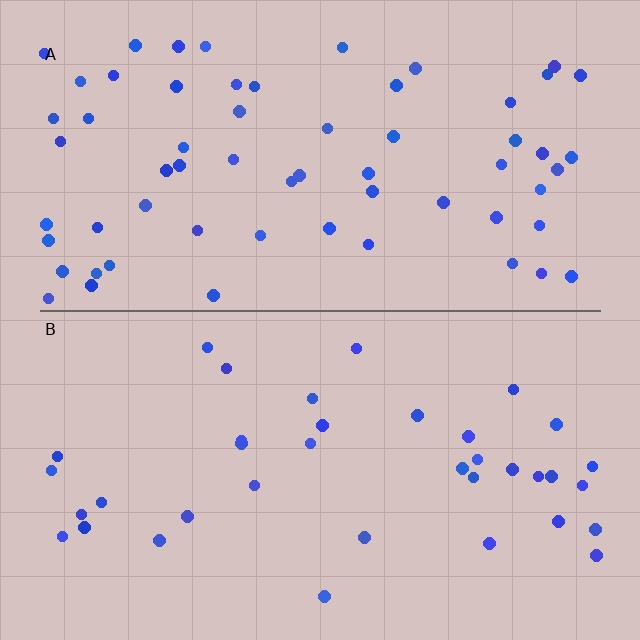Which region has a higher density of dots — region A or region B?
A (the top).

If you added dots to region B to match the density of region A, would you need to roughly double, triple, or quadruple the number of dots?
Approximately double.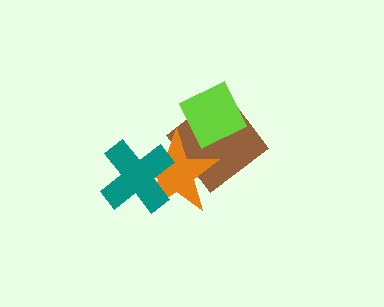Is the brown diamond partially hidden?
Yes, it is partially covered by another shape.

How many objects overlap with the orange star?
3 objects overlap with the orange star.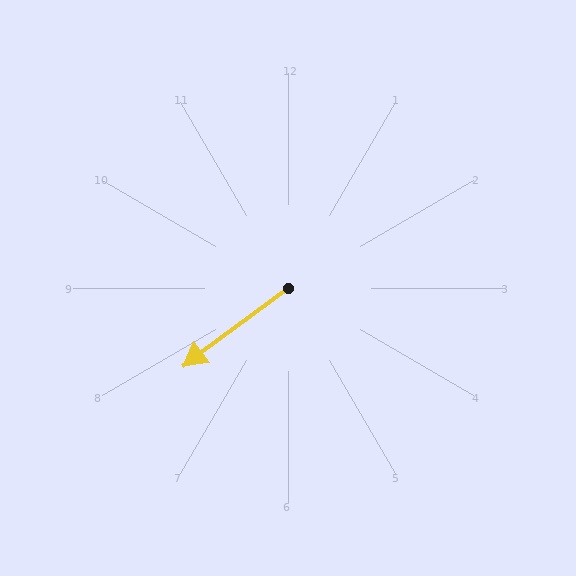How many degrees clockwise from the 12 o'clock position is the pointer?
Approximately 234 degrees.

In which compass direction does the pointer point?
Southwest.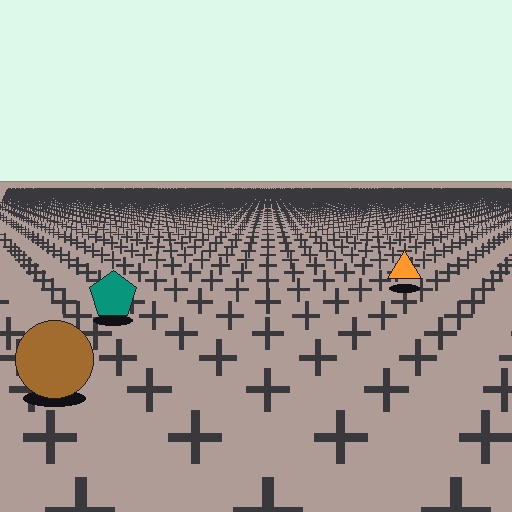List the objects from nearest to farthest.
From nearest to farthest: the brown circle, the teal pentagon, the orange triangle.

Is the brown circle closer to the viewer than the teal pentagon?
Yes. The brown circle is closer — you can tell from the texture gradient: the ground texture is coarser near it.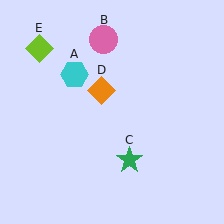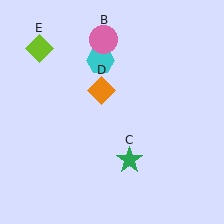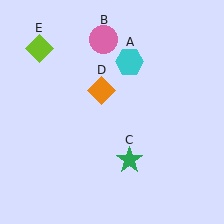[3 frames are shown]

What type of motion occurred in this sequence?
The cyan hexagon (object A) rotated clockwise around the center of the scene.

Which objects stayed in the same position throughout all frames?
Pink circle (object B) and green star (object C) and orange diamond (object D) and lime diamond (object E) remained stationary.